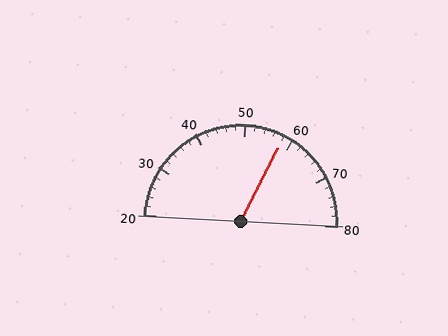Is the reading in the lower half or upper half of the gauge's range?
The reading is in the upper half of the range (20 to 80).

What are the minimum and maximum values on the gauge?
The gauge ranges from 20 to 80.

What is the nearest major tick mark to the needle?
The nearest major tick mark is 60.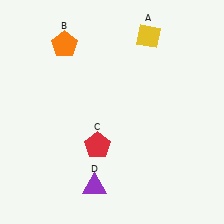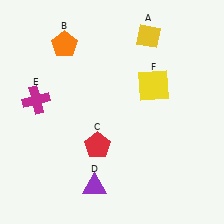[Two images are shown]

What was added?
A magenta cross (E), a yellow square (F) were added in Image 2.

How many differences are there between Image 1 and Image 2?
There are 2 differences between the two images.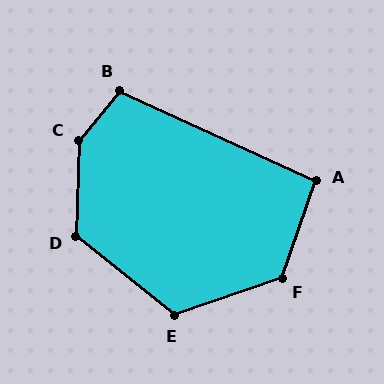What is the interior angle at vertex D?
Approximately 127 degrees (obtuse).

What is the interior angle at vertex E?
Approximately 122 degrees (obtuse).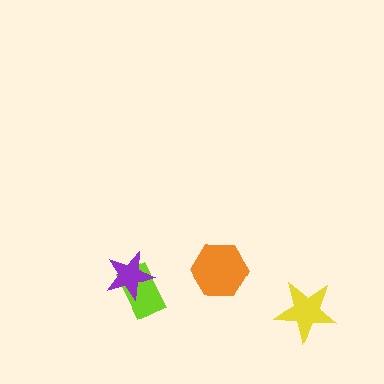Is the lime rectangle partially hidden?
Yes, it is partially covered by another shape.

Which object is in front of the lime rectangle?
The purple star is in front of the lime rectangle.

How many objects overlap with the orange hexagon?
0 objects overlap with the orange hexagon.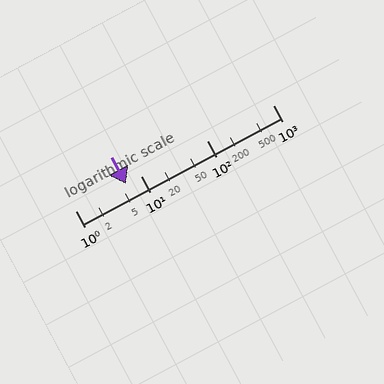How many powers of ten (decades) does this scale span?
The scale spans 3 decades, from 1 to 1000.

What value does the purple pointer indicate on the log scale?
The pointer indicates approximately 5.8.